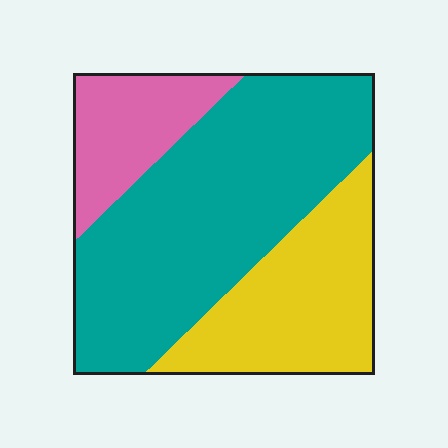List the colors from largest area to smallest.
From largest to smallest: teal, yellow, pink.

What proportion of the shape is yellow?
Yellow takes up between a quarter and a half of the shape.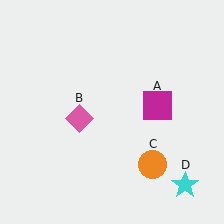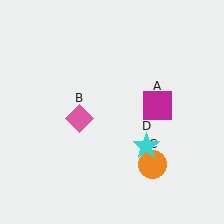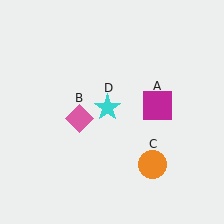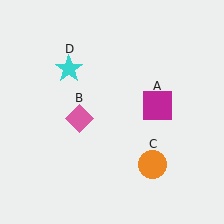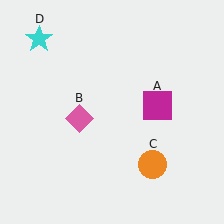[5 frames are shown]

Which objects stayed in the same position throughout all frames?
Magenta square (object A) and pink diamond (object B) and orange circle (object C) remained stationary.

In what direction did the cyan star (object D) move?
The cyan star (object D) moved up and to the left.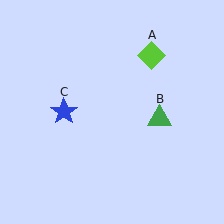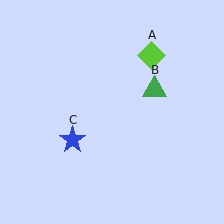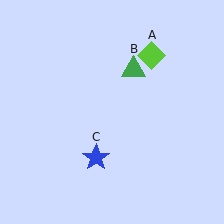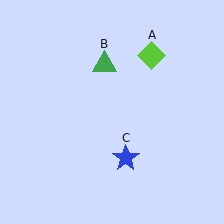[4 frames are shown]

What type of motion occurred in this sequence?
The green triangle (object B), blue star (object C) rotated counterclockwise around the center of the scene.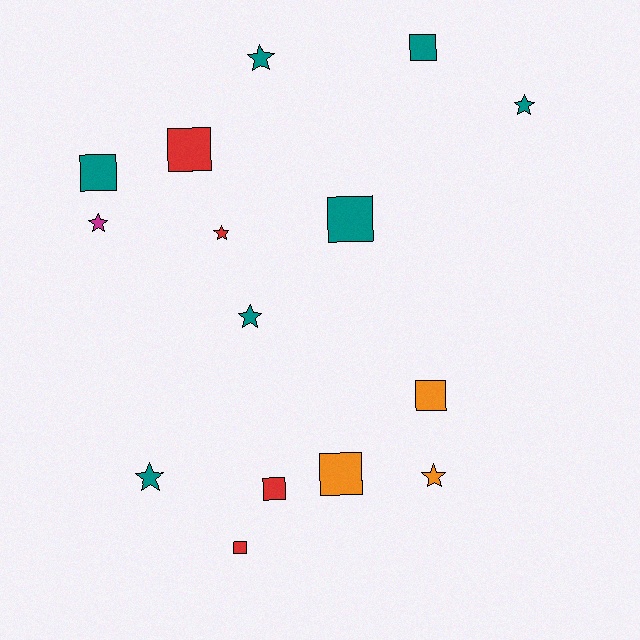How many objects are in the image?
There are 15 objects.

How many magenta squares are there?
There are no magenta squares.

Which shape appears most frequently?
Square, with 8 objects.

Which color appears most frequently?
Teal, with 7 objects.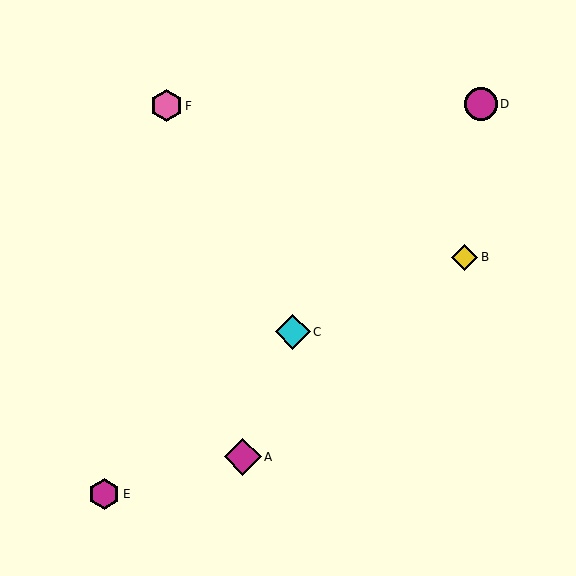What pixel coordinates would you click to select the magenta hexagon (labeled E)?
Click at (104, 494) to select the magenta hexagon E.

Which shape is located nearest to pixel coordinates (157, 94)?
The pink hexagon (labeled F) at (166, 106) is nearest to that location.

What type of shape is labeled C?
Shape C is a cyan diamond.